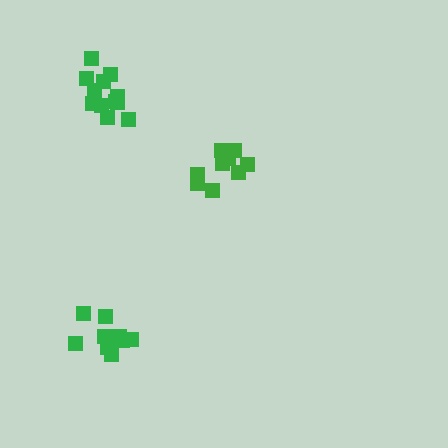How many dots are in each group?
Group 1: 9 dots, Group 2: 10 dots, Group 3: 13 dots (32 total).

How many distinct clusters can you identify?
There are 3 distinct clusters.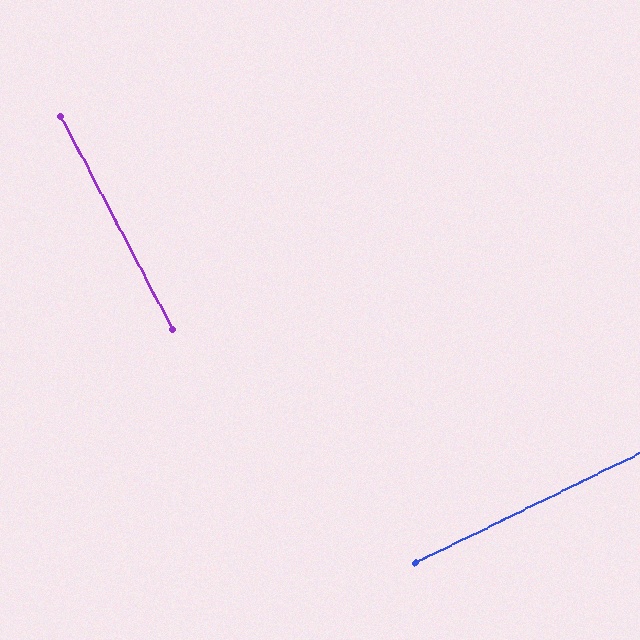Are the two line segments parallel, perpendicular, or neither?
Perpendicular — they meet at approximately 88°.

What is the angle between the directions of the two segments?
Approximately 88 degrees.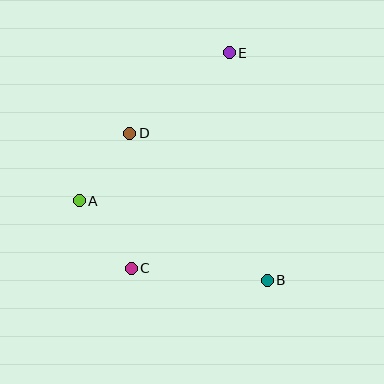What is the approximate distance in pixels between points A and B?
The distance between A and B is approximately 204 pixels.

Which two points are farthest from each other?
Points C and E are farthest from each other.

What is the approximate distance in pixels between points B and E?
The distance between B and E is approximately 230 pixels.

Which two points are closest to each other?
Points A and D are closest to each other.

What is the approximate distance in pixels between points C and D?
The distance between C and D is approximately 135 pixels.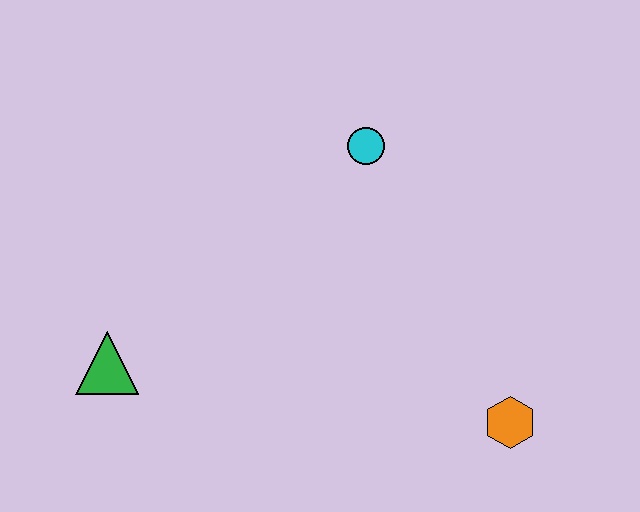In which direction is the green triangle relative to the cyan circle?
The green triangle is to the left of the cyan circle.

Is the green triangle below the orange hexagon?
No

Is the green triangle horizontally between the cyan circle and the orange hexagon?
No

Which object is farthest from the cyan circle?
The green triangle is farthest from the cyan circle.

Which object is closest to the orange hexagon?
The cyan circle is closest to the orange hexagon.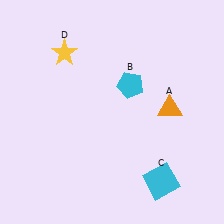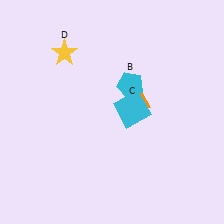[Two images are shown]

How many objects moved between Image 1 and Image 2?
2 objects moved between the two images.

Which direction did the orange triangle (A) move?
The orange triangle (A) moved left.